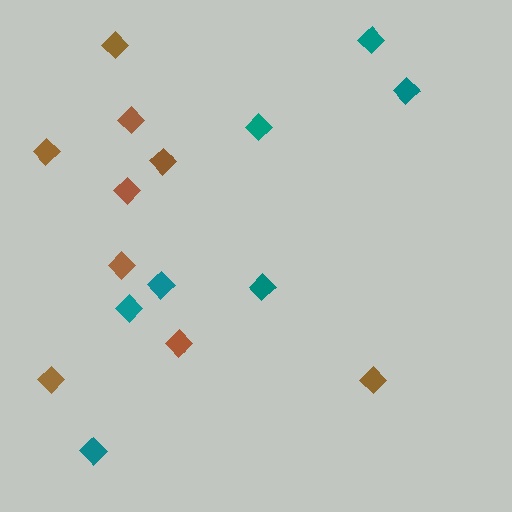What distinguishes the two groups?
There are 2 groups: one group of brown diamonds (9) and one group of teal diamonds (7).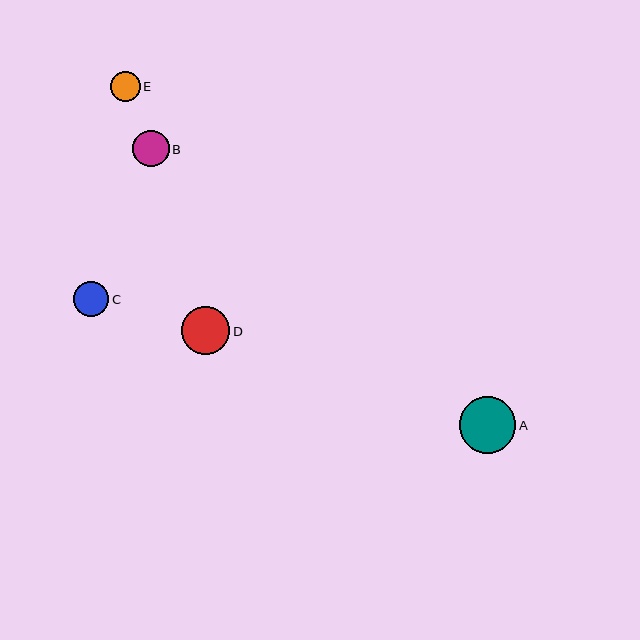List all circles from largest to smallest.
From largest to smallest: A, D, B, C, E.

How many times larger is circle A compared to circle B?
Circle A is approximately 1.5 times the size of circle B.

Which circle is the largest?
Circle A is the largest with a size of approximately 57 pixels.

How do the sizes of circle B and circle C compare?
Circle B and circle C are approximately the same size.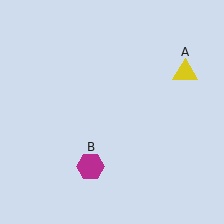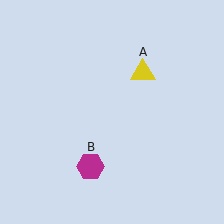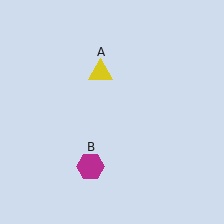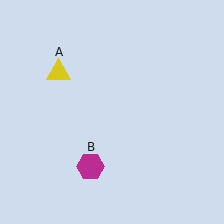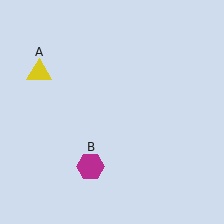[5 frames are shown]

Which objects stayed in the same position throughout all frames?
Magenta hexagon (object B) remained stationary.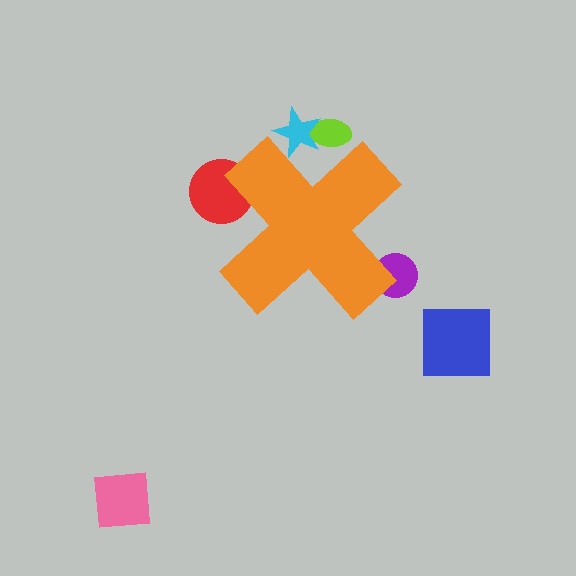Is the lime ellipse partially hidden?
Yes, the lime ellipse is partially hidden behind the orange cross.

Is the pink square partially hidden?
No, the pink square is fully visible.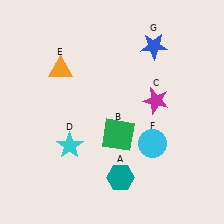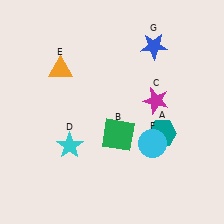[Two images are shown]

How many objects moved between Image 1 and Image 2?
1 object moved between the two images.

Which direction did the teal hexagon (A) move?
The teal hexagon (A) moved up.